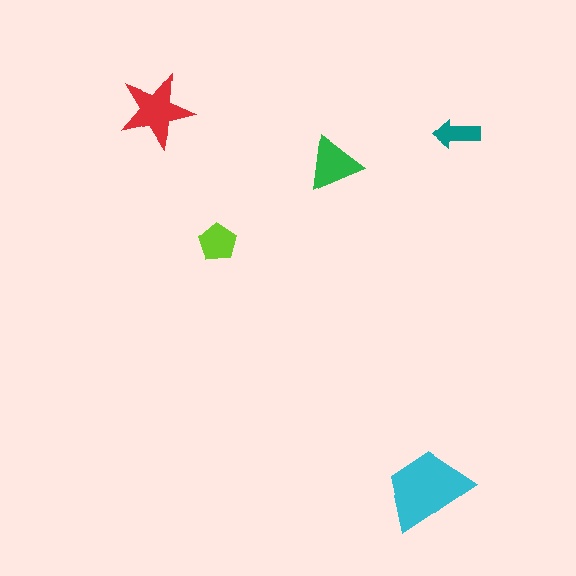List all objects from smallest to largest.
The teal arrow, the lime pentagon, the green triangle, the red star, the cyan trapezoid.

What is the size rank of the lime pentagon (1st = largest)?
4th.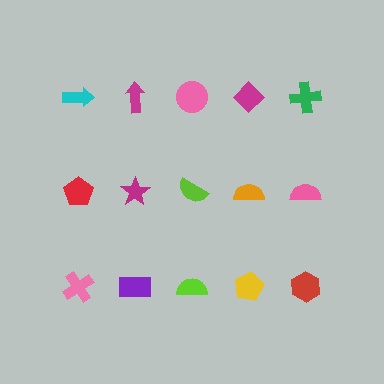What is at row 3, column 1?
A pink cross.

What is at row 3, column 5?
A red hexagon.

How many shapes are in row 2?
5 shapes.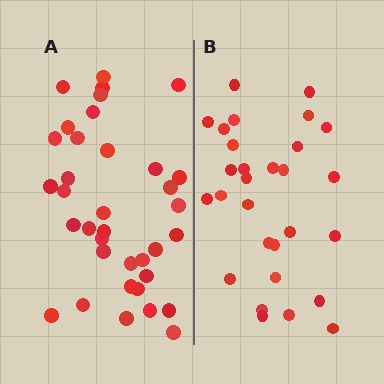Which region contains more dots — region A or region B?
Region A (the left region) has more dots.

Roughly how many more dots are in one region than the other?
Region A has roughly 8 or so more dots than region B.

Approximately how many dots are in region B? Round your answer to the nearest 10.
About 30 dots. (The exact count is 29, which rounds to 30.)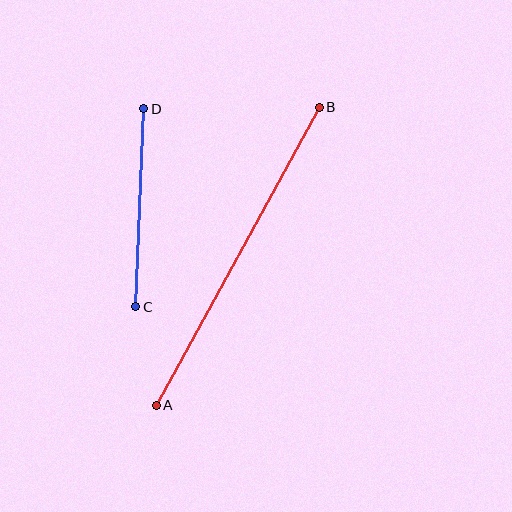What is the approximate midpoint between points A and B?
The midpoint is at approximately (238, 256) pixels.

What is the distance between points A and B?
The distance is approximately 340 pixels.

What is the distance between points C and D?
The distance is approximately 198 pixels.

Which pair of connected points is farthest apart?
Points A and B are farthest apart.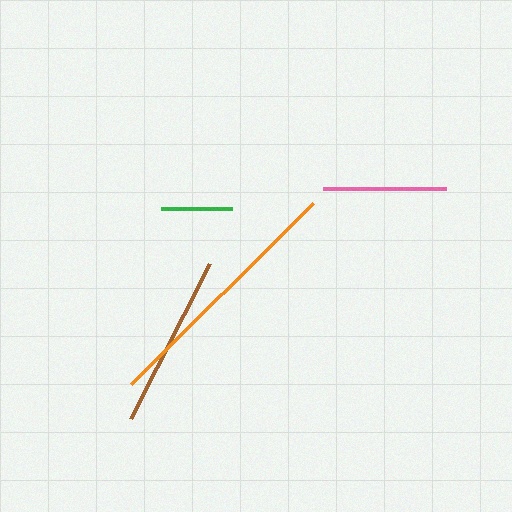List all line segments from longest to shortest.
From longest to shortest: orange, brown, pink, green.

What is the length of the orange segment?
The orange segment is approximately 256 pixels long.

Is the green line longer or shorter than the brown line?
The brown line is longer than the green line.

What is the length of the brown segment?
The brown segment is approximately 174 pixels long.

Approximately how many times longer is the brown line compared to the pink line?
The brown line is approximately 1.4 times the length of the pink line.